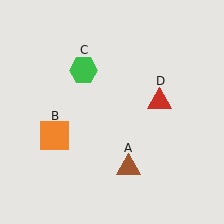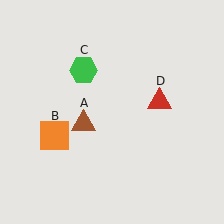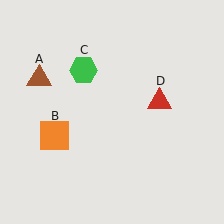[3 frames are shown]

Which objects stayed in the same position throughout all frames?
Orange square (object B) and green hexagon (object C) and red triangle (object D) remained stationary.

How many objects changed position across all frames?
1 object changed position: brown triangle (object A).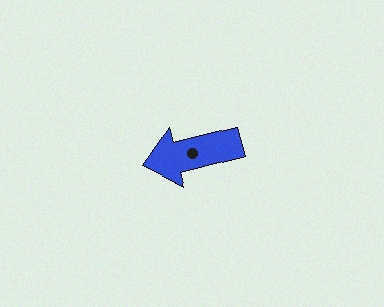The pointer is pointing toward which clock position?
Roughly 9 o'clock.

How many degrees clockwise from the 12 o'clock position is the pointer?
Approximately 256 degrees.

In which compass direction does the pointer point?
West.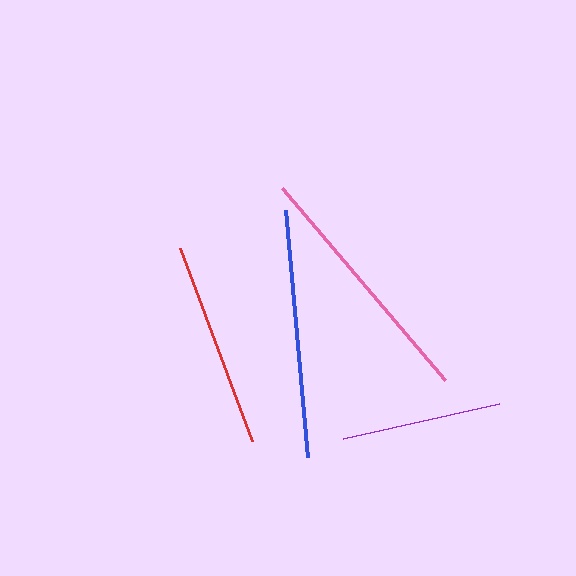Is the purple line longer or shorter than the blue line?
The blue line is longer than the purple line.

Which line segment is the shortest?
The purple line is the shortest at approximately 160 pixels.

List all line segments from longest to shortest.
From longest to shortest: pink, blue, red, purple.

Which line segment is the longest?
The pink line is the longest at approximately 251 pixels.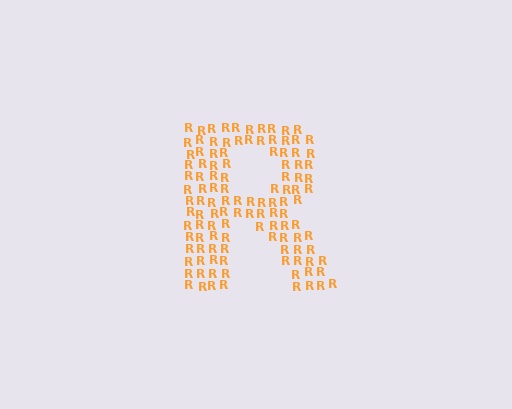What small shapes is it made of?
It is made of small letter R's.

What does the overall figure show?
The overall figure shows the letter R.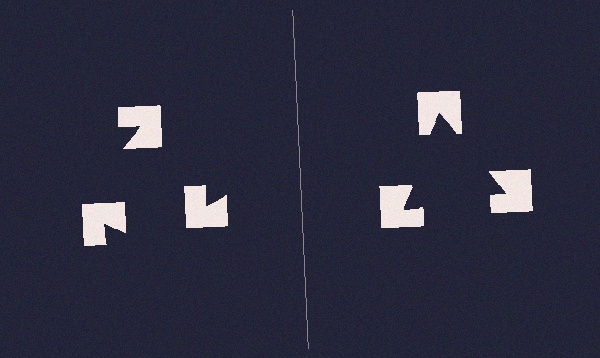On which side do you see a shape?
An illusory triangle appears on the right side. On the left side the wedge cuts are rotated, so no coherent shape forms.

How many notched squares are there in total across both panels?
6 — 3 on each side.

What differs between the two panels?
The notched squares are positioned identically on both sides; only the wedge orientations differ. On the right they align to a triangle; on the left they are misaligned.